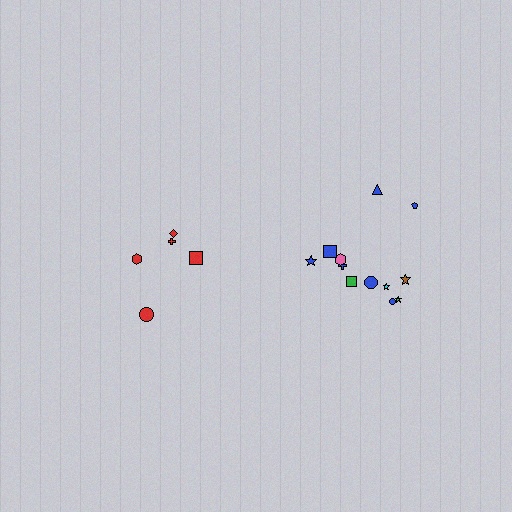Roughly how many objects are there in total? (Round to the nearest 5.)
Roughly 15 objects in total.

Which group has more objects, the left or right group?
The right group.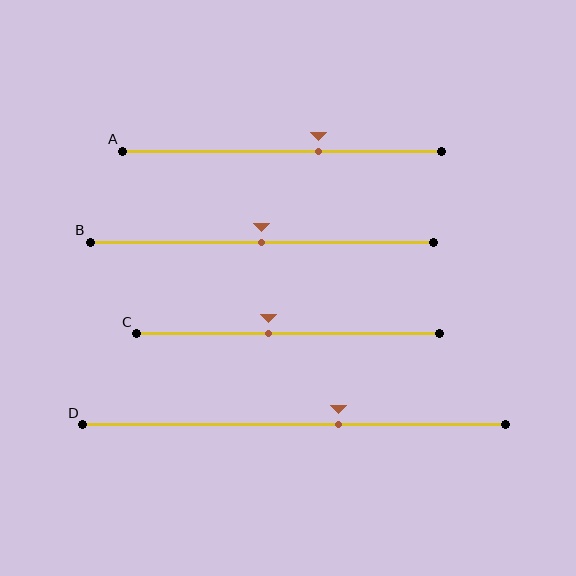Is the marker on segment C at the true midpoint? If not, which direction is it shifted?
No, the marker on segment C is shifted to the left by about 6% of the segment length.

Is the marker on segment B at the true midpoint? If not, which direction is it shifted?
Yes, the marker on segment B is at the true midpoint.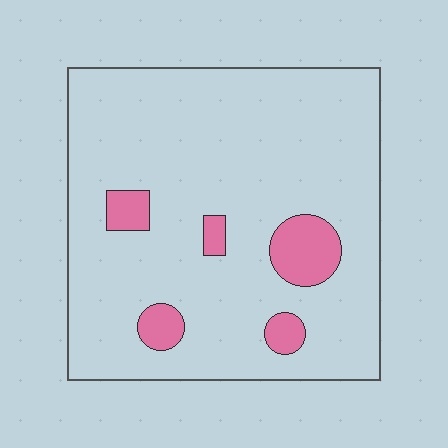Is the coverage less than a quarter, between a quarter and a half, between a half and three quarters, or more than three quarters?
Less than a quarter.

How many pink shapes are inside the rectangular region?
5.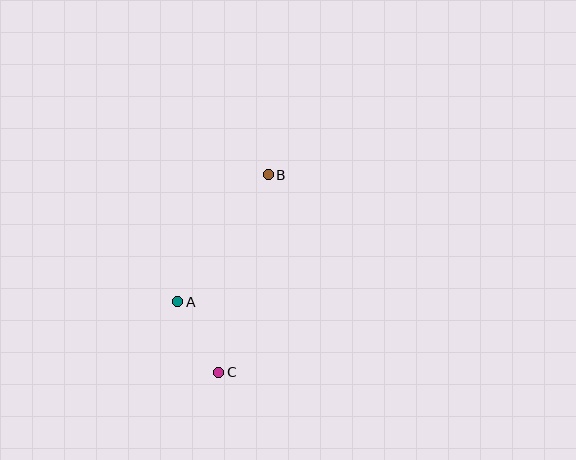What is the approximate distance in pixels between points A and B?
The distance between A and B is approximately 156 pixels.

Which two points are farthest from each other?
Points B and C are farthest from each other.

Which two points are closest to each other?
Points A and C are closest to each other.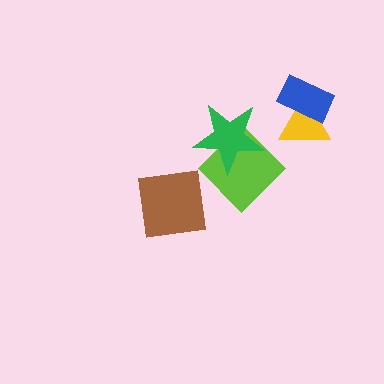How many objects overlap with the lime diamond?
1 object overlaps with the lime diamond.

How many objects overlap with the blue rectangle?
1 object overlaps with the blue rectangle.